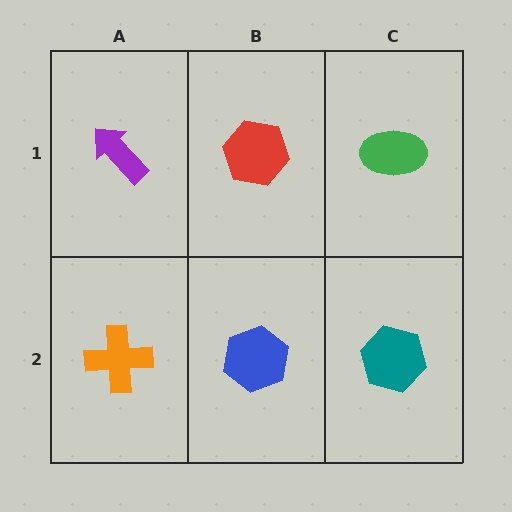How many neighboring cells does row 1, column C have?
2.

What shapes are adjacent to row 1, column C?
A teal hexagon (row 2, column C), a red hexagon (row 1, column B).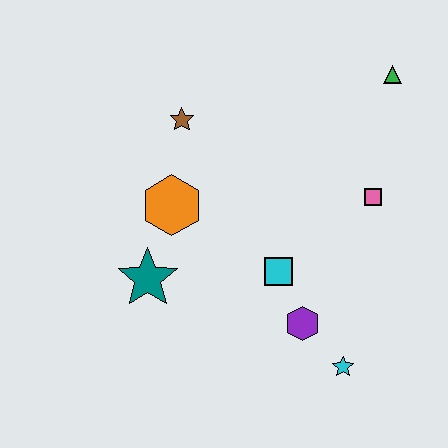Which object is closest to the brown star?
The orange hexagon is closest to the brown star.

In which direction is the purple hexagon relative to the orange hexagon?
The purple hexagon is to the right of the orange hexagon.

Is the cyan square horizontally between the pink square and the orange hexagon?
Yes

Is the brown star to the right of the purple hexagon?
No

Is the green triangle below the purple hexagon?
No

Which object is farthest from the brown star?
The cyan star is farthest from the brown star.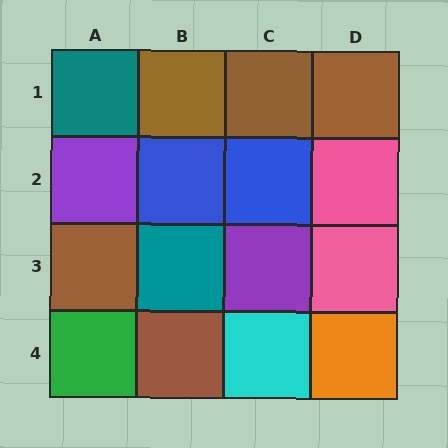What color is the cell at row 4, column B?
Brown.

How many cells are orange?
1 cell is orange.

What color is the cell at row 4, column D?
Orange.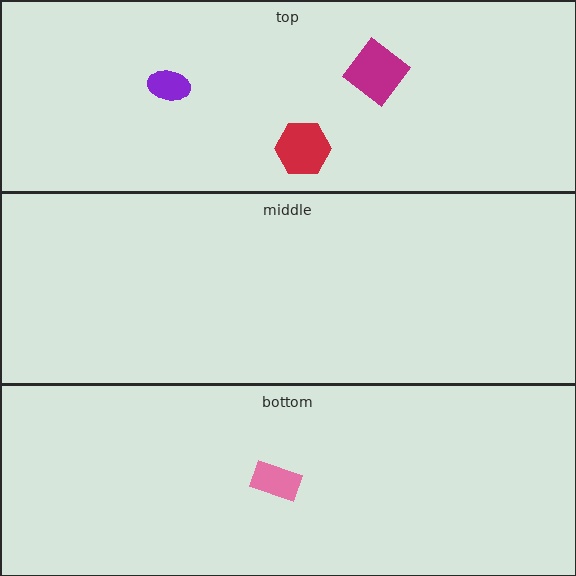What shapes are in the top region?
The magenta diamond, the red hexagon, the purple ellipse.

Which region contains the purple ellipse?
The top region.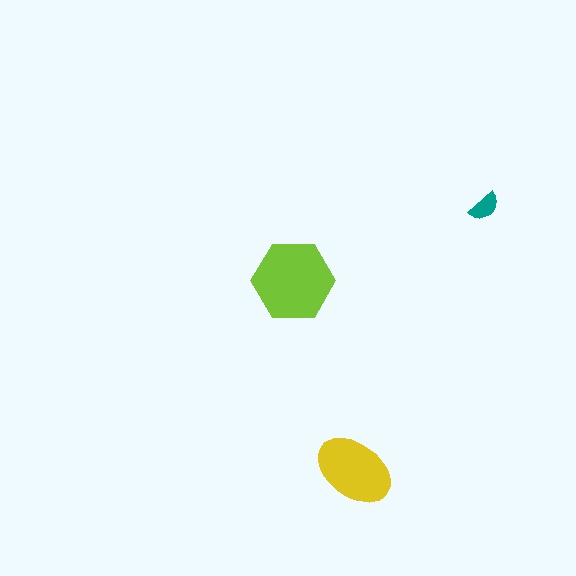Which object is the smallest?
The teal semicircle.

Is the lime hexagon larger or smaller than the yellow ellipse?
Larger.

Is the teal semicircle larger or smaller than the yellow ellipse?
Smaller.